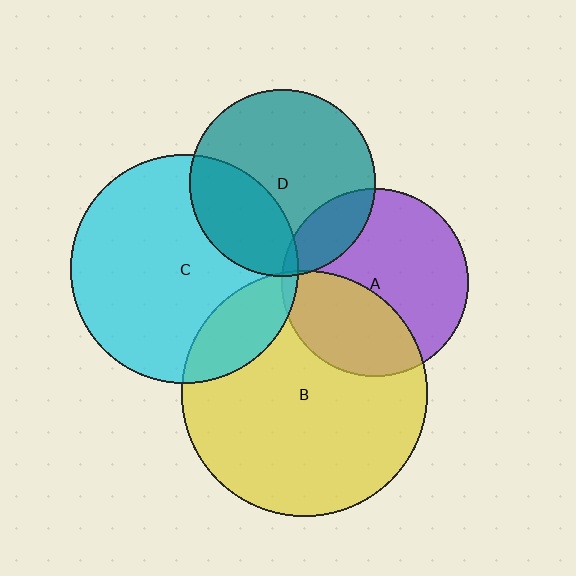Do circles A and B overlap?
Yes.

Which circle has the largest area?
Circle B (yellow).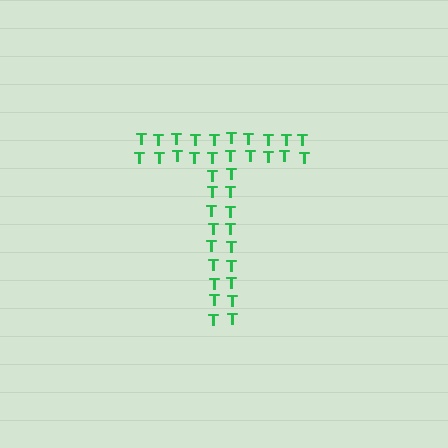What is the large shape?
The large shape is the letter T.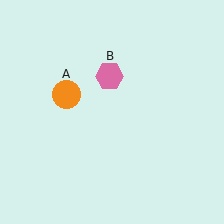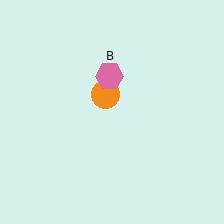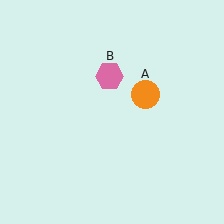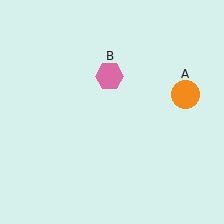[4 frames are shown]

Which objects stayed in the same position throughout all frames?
Pink hexagon (object B) remained stationary.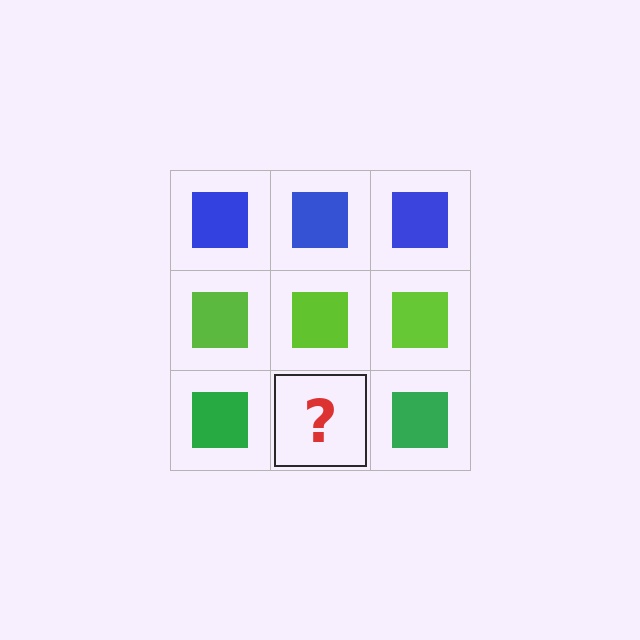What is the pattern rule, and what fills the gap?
The rule is that each row has a consistent color. The gap should be filled with a green square.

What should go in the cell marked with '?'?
The missing cell should contain a green square.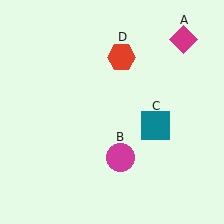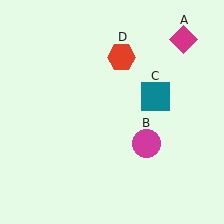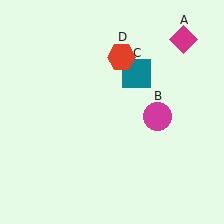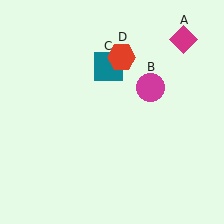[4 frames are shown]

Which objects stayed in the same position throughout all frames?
Magenta diamond (object A) and red hexagon (object D) remained stationary.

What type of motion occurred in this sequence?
The magenta circle (object B), teal square (object C) rotated counterclockwise around the center of the scene.